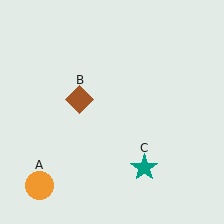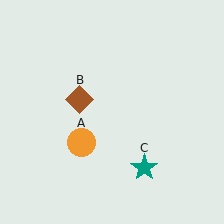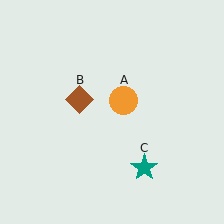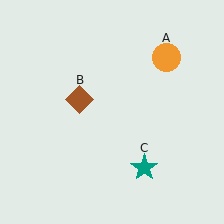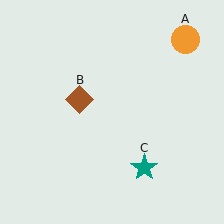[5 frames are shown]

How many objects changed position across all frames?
1 object changed position: orange circle (object A).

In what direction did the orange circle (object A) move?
The orange circle (object A) moved up and to the right.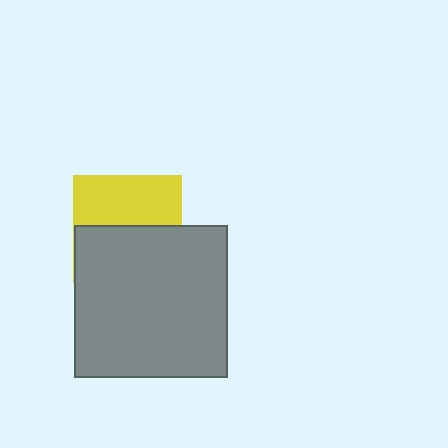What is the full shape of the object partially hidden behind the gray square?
The partially hidden object is a yellow square.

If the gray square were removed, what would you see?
You would see the complete yellow square.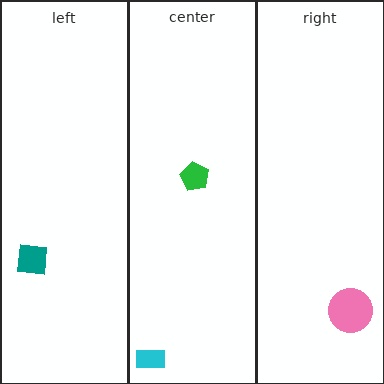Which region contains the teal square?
The left region.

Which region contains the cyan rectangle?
The center region.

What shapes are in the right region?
The pink circle.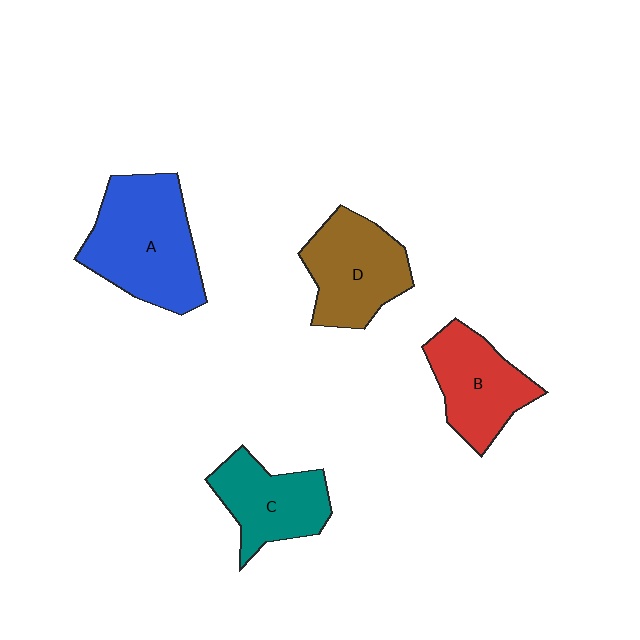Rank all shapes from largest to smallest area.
From largest to smallest: A (blue), D (brown), B (red), C (teal).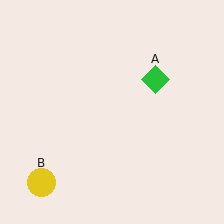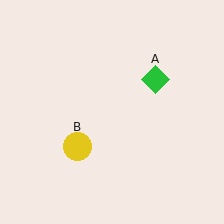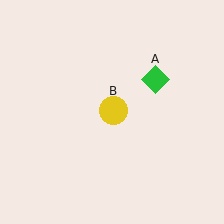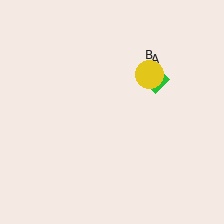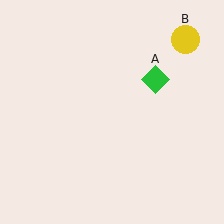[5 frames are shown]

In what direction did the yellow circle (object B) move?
The yellow circle (object B) moved up and to the right.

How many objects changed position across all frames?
1 object changed position: yellow circle (object B).